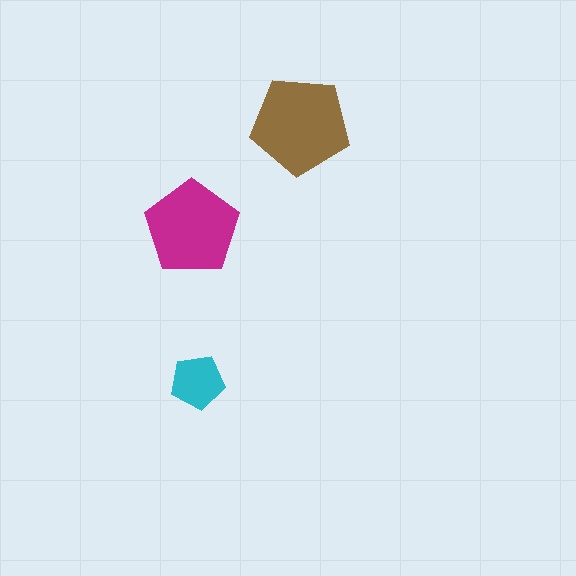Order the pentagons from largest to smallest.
the brown one, the magenta one, the cyan one.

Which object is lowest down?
The cyan pentagon is bottommost.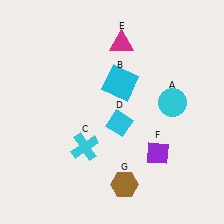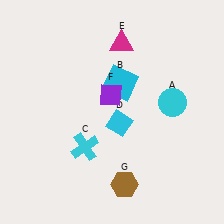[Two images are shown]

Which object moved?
The purple diamond (F) moved up.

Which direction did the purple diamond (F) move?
The purple diamond (F) moved up.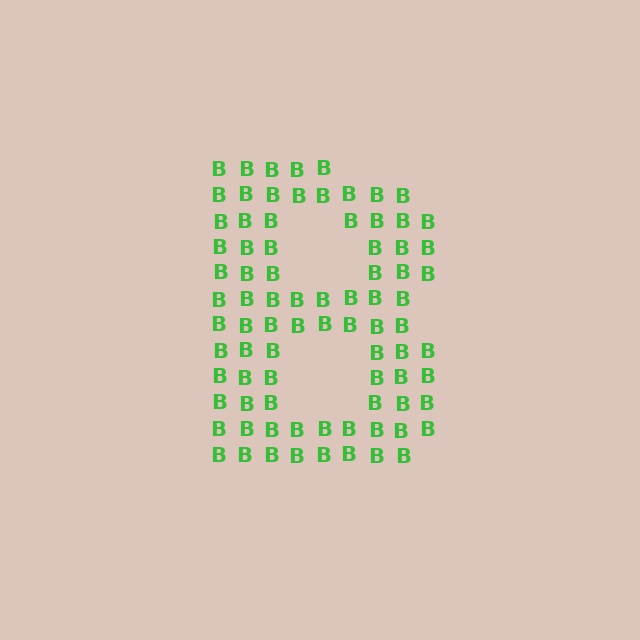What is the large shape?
The large shape is the letter B.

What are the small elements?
The small elements are letter B's.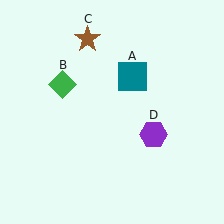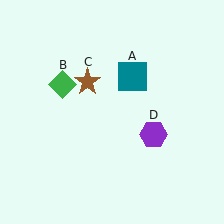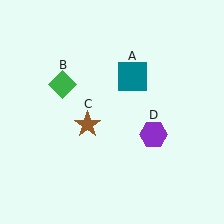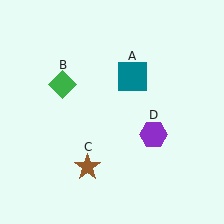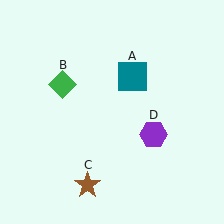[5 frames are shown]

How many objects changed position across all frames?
1 object changed position: brown star (object C).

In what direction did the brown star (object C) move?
The brown star (object C) moved down.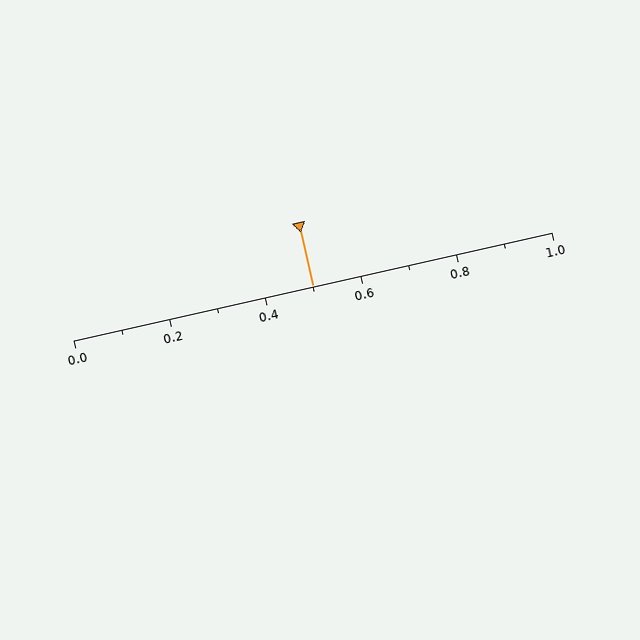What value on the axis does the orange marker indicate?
The marker indicates approximately 0.5.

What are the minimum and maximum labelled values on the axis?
The axis runs from 0.0 to 1.0.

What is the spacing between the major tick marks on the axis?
The major ticks are spaced 0.2 apart.